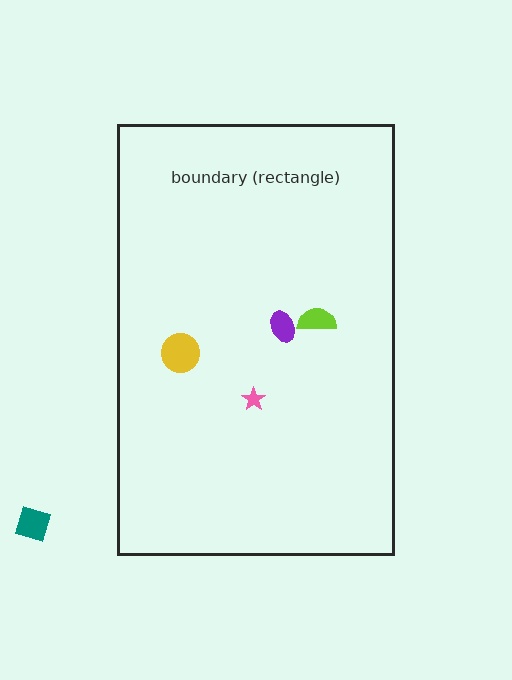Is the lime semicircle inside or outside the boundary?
Inside.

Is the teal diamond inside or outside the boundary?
Outside.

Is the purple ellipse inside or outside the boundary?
Inside.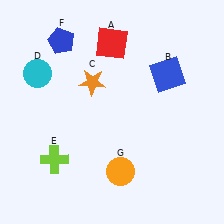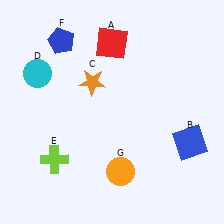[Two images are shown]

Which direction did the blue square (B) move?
The blue square (B) moved down.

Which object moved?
The blue square (B) moved down.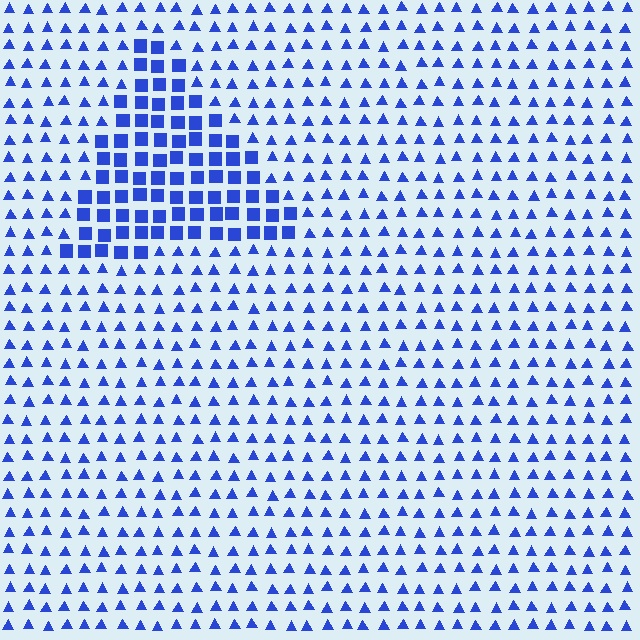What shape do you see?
I see a triangle.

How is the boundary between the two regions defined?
The boundary is defined by a change in element shape: squares inside vs. triangles outside. All elements share the same color and spacing.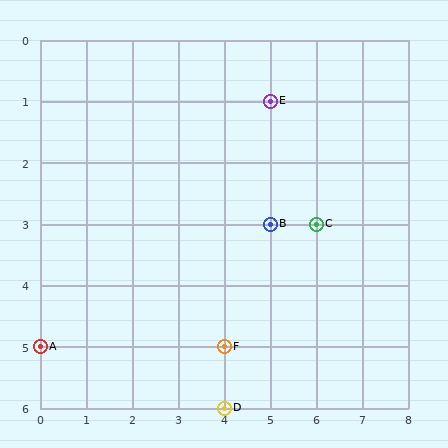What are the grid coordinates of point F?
Point F is at grid coordinates (4, 5).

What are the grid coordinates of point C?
Point C is at grid coordinates (6, 3).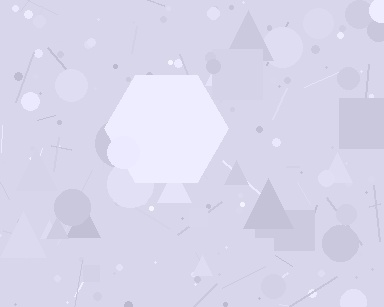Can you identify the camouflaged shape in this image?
The camouflaged shape is a hexagon.